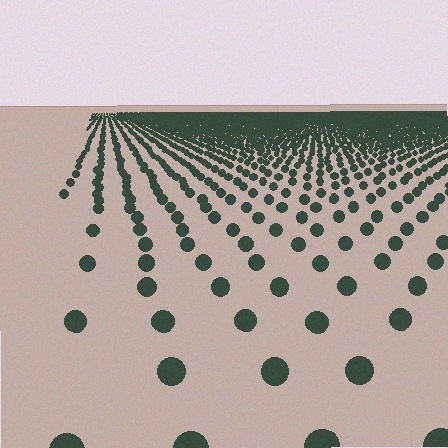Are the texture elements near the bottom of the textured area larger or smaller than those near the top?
Larger. Near the bottom, elements are closer to the viewer and appear at a bigger on-screen size.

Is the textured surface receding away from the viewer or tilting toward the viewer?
The surface is receding away from the viewer. Texture elements get smaller and denser toward the top.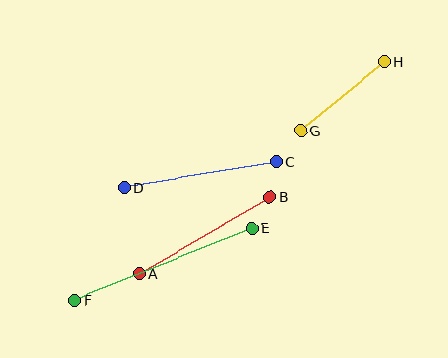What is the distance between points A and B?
The distance is approximately 152 pixels.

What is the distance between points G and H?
The distance is approximately 108 pixels.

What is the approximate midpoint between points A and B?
The midpoint is at approximately (205, 235) pixels.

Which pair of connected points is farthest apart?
Points E and F are farthest apart.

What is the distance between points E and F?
The distance is approximately 191 pixels.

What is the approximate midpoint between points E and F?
The midpoint is at approximately (163, 264) pixels.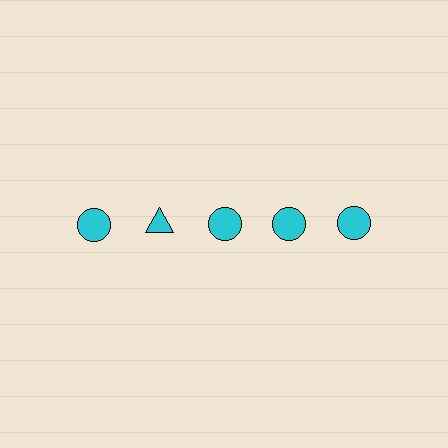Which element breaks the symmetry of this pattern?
The cyan triangle in the top row, second from left column breaks the symmetry. All other shapes are cyan circles.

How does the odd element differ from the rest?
It has a different shape: triangle instead of circle.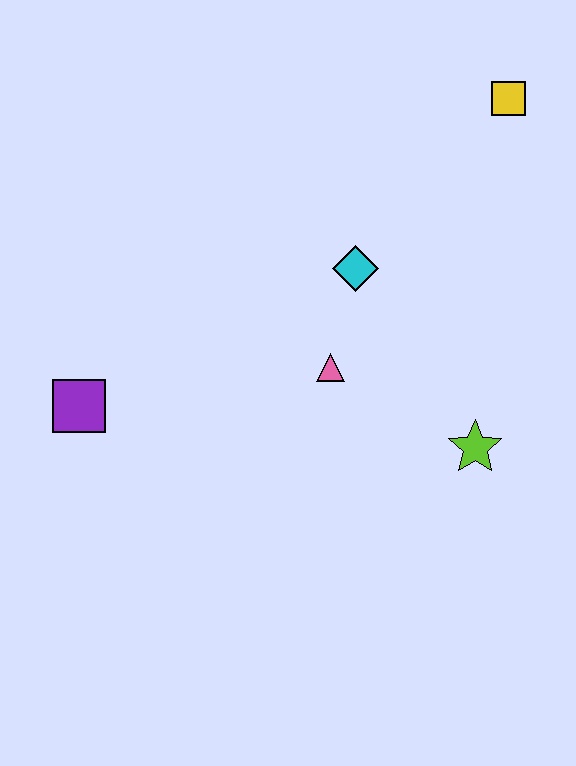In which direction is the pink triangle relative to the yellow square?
The pink triangle is below the yellow square.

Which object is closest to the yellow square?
The cyan diamond is closest to the yellow square.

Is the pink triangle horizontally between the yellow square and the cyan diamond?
No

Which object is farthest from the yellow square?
The purple square is farthest from the yellow square.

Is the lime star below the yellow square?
Yes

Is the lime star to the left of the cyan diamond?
No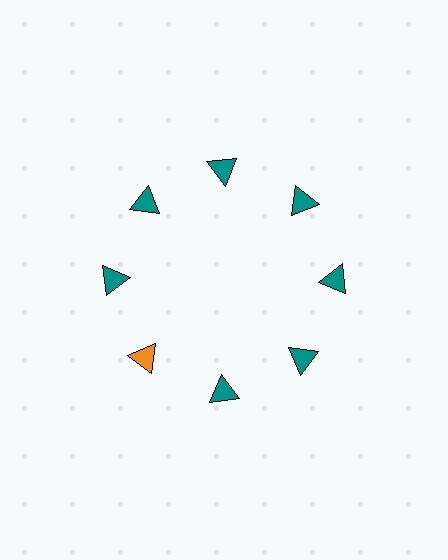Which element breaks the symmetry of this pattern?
The orange triangle at roughly the 8 o'clock position breaks the symmetry. All other shapes are teal triangles.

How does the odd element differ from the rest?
It has a different color: orange instead of teal.